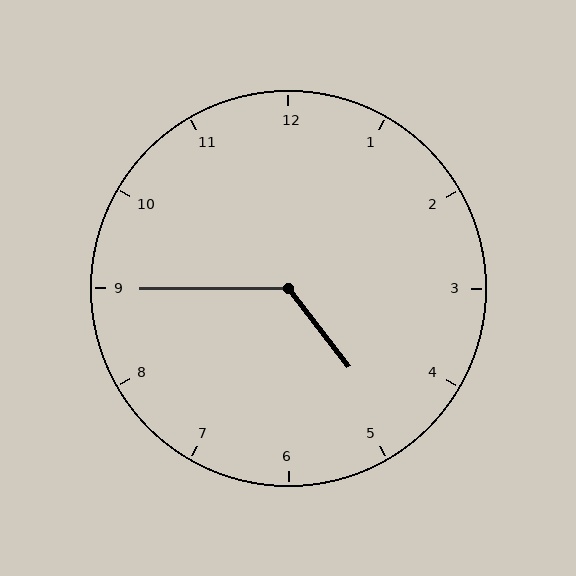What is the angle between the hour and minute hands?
Approximately 128 degrees.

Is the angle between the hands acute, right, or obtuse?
It is obtuse.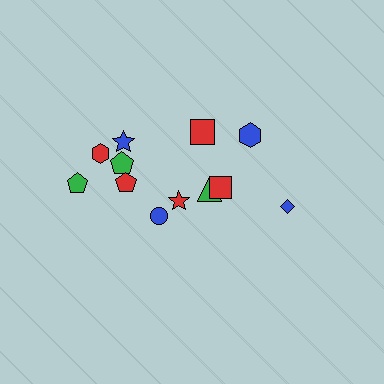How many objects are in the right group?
There are 5 objects.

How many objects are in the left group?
There are 7 objects.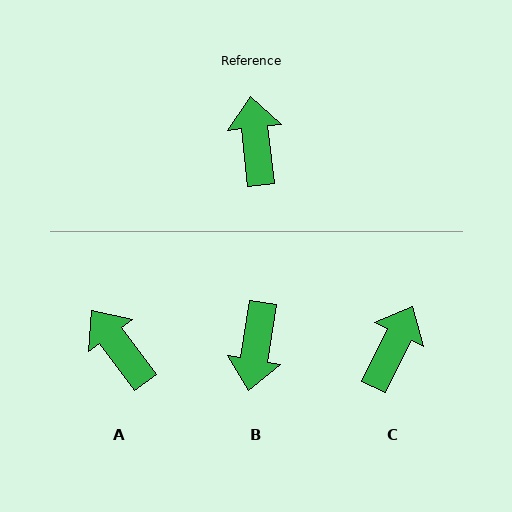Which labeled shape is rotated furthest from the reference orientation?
B, about 164 degrees away.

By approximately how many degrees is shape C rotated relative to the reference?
Approximately 32 degrees clockwise.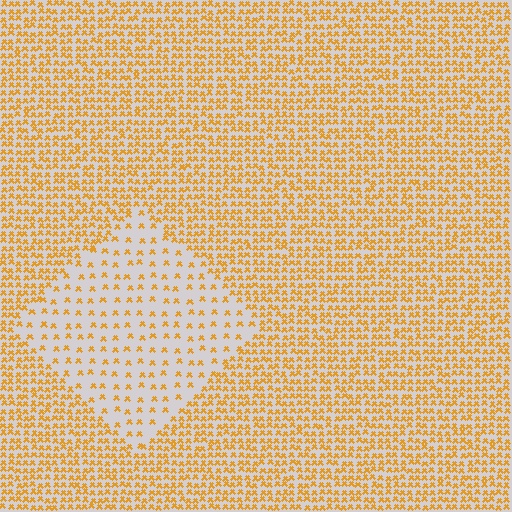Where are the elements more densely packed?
The elements are more densely packed outside the diamond boundary.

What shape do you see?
I see a diamond.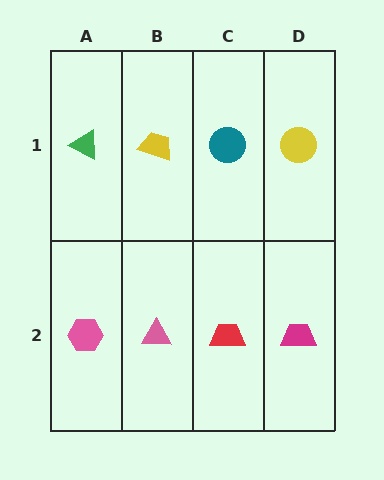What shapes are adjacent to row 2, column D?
A yellow circle (row 1, column D), a red trapezoid (row 2, column C).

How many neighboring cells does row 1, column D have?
2.